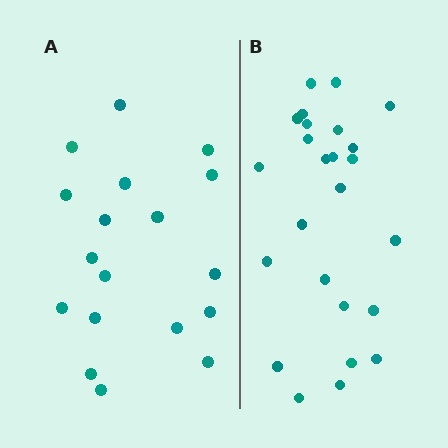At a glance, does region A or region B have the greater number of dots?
Region B (the right region) has more dots.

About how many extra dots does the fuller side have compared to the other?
Region B has roughly 8 or so more dots than region A.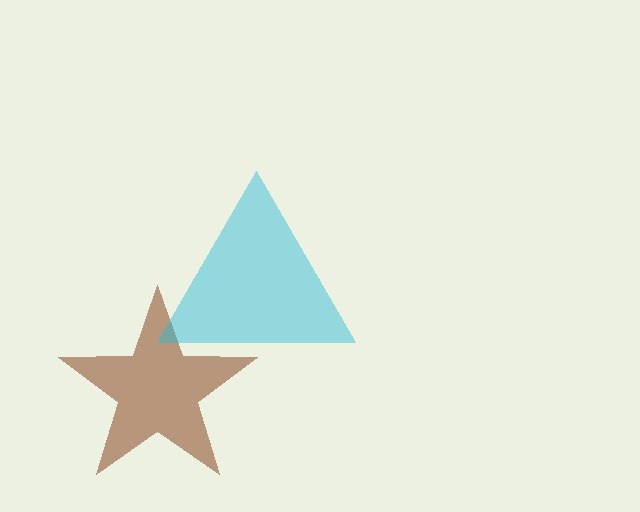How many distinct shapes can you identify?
There are 2 distinct shapes: a brown star, a cyan triangle.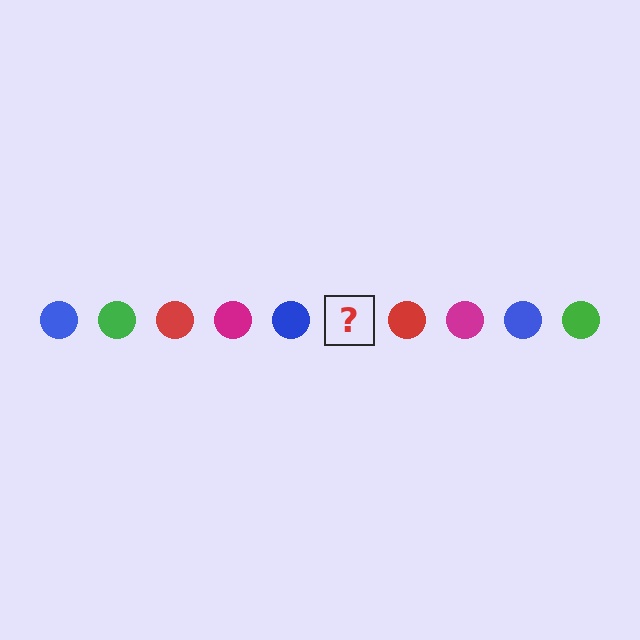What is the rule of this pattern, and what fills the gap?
The rule is that the pattern cycles through blue, green, red, magenta circles. The gap should be filled with a green circle.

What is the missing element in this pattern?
The missing element is a green circle.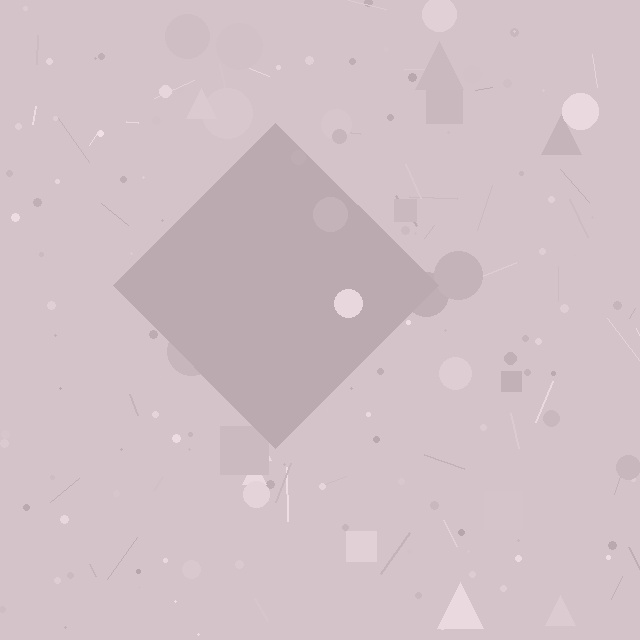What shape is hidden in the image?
A diamond is hidden in the image.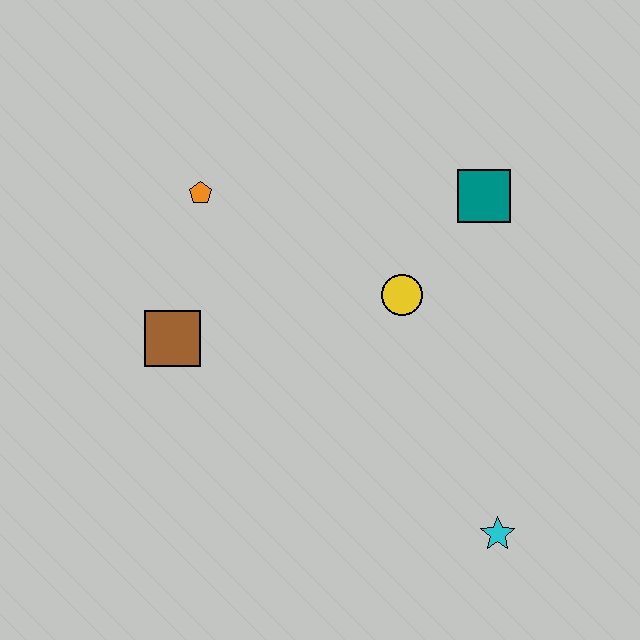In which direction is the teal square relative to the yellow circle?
The teal square is above the yellow circle.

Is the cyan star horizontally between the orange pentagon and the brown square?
No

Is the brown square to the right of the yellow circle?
No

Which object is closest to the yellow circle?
The teal square is closest to the yellow circle.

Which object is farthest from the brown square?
The cyan star is farthest from the brown square.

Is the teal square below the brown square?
No